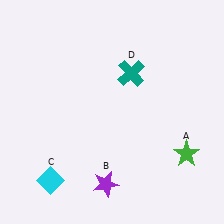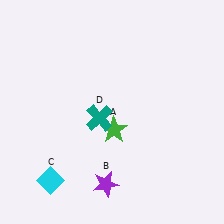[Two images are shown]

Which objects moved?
The objects that moved are: the green star (A), the teal cross (D).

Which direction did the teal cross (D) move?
The teal cross (D) moved down.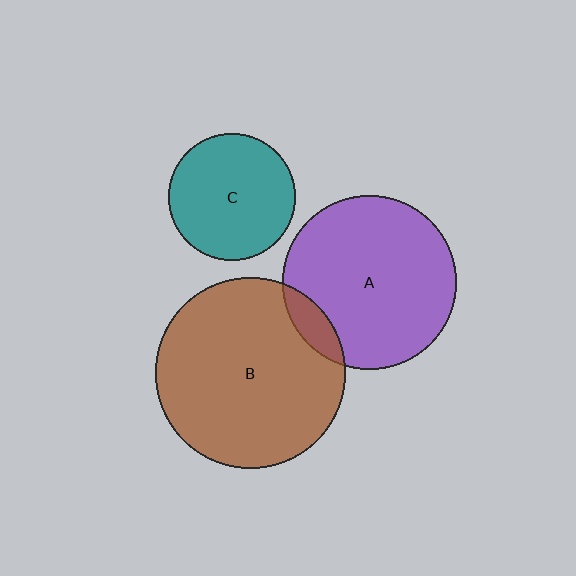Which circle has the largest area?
Circle B (brown).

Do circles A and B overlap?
Yes.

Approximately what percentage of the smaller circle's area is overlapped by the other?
Approximately 10%.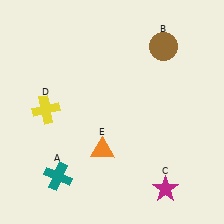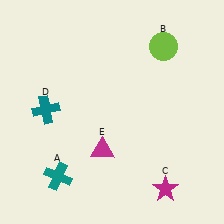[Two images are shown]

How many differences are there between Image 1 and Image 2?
There are 3 differences between the two images.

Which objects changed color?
B changed from brown to lime. D changed from yellow to teal. E changed from orange to magenta.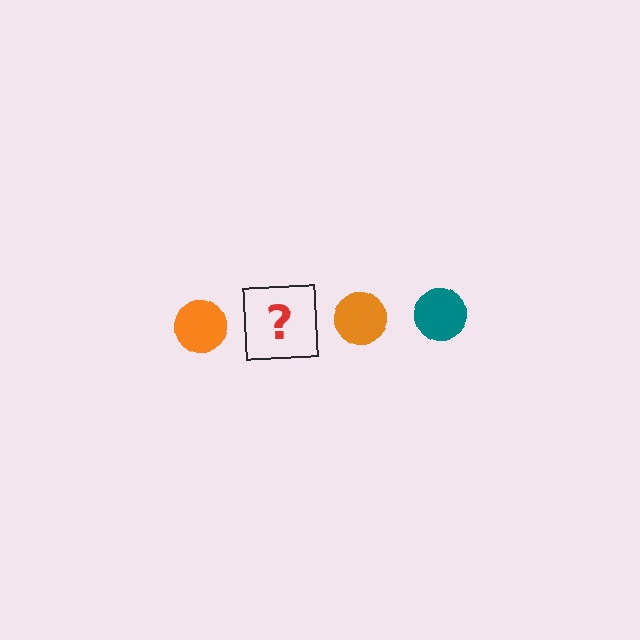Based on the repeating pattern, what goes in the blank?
The blank should be a teal circle.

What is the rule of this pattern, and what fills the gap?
The rule is that the pattern cycles through orange, teal circles. The gap should be filled with a teal circle.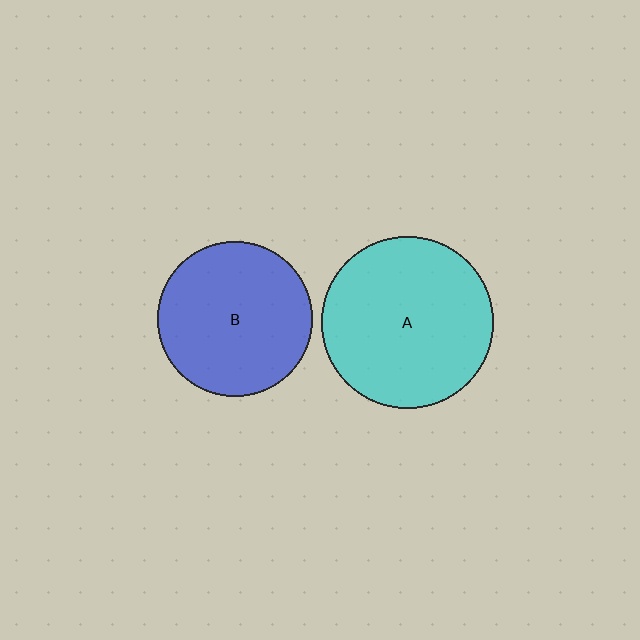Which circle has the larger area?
Circle A (cyan).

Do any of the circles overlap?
No, none of the circles overlap.